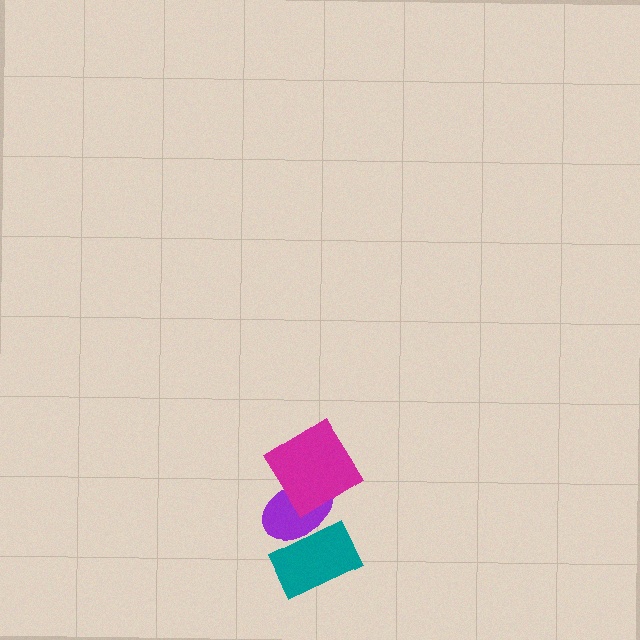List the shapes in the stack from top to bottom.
From top to bottom: the magenta diamond, the purple ellipse, the teal rectangle.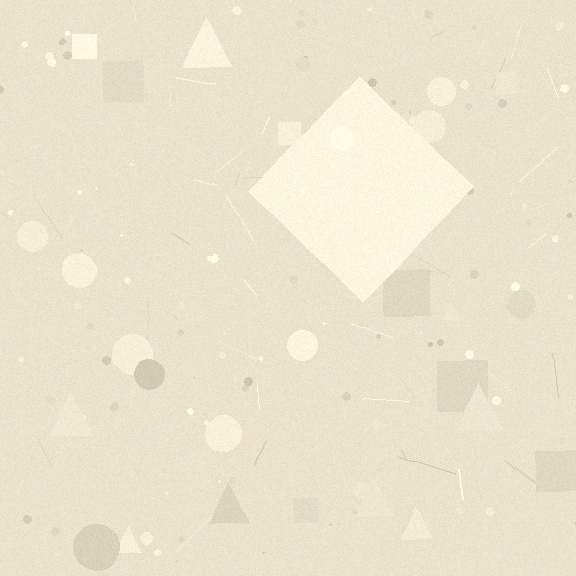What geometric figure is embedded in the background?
A diamond is embedded in the background.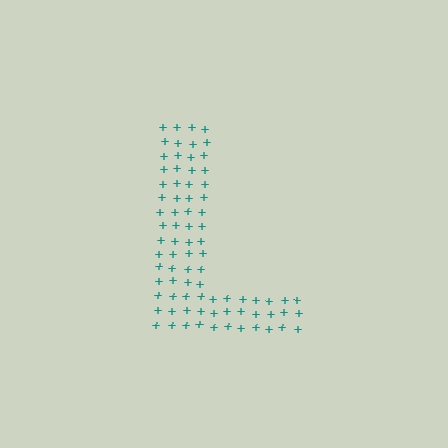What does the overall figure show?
The overall figure shows the letter L.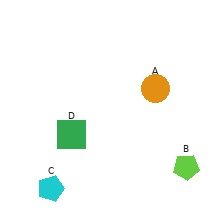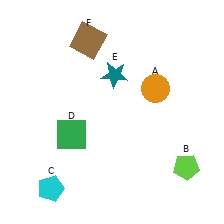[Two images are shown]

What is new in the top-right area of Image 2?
A teal star (E) was added in the top-right area of Image 2.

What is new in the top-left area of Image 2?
A brown square (F) was added in the top-left area of Image 2.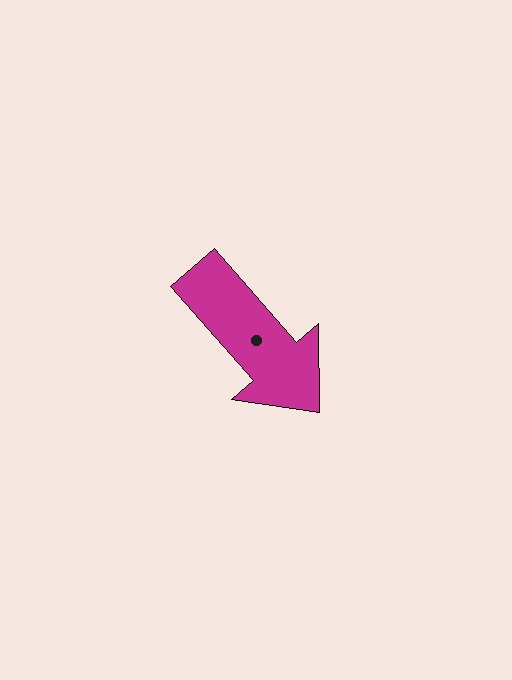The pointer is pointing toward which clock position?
Roughly 5 o'clock.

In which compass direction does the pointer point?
Southeast.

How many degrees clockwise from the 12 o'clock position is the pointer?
Approximately 139 degrees.